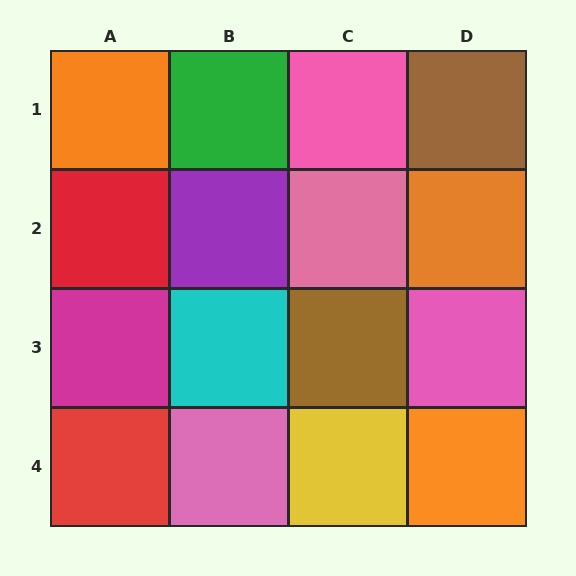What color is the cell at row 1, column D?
Brown.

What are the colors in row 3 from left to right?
Magenta, cyan, brown, pink.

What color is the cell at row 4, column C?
Yellow.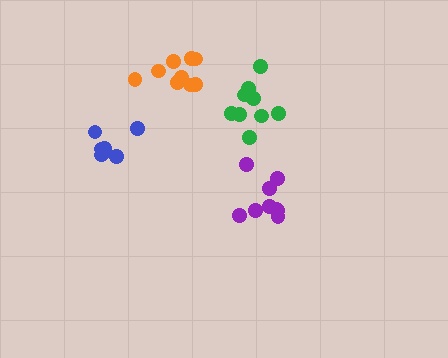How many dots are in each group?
Group 1: 9 dots, Group 2: 7 dots, Group 3: 9 dots, Group 4: 9 dots (34 total).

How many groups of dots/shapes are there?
There are 4 groups.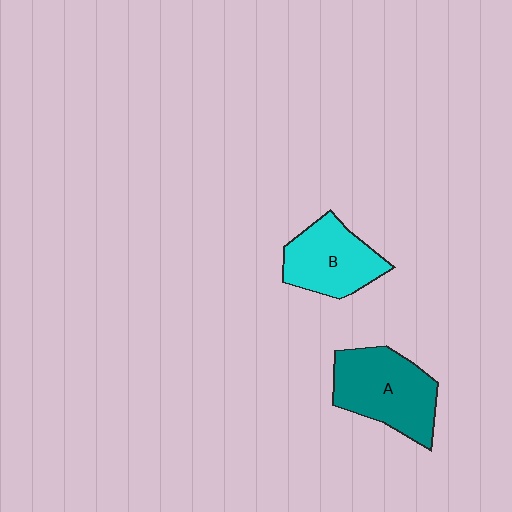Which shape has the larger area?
Shape A (teal).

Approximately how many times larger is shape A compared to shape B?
Approximately 1.2 times.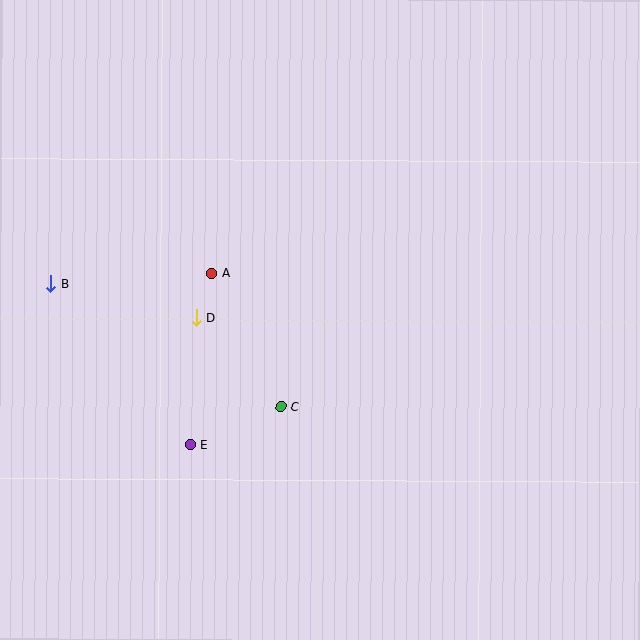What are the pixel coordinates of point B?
Point B is at (51, 284).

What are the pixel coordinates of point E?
Point E is at (190, 445).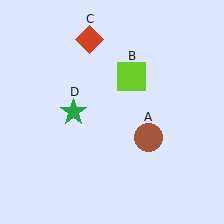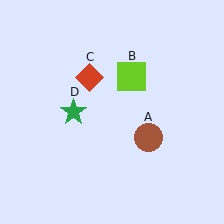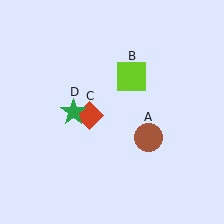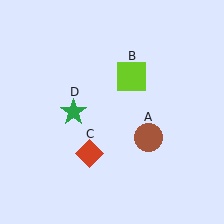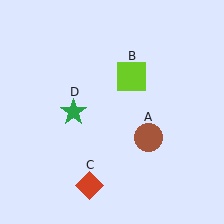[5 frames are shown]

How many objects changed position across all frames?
1 object changed position: red diamond (object C).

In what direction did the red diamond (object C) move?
The red diamond (object C) moved down.